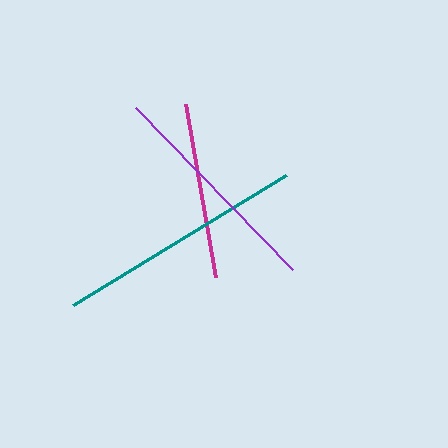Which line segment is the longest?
The teal line is the longest at approximately 249 pixels.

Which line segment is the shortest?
The magenta line is the shortest at approximately 175 pixels.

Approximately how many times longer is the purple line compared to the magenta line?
The purple line is approximately 1.3 times the length of the magenta line.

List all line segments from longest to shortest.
From longest to shortest: teal, purple, magenta.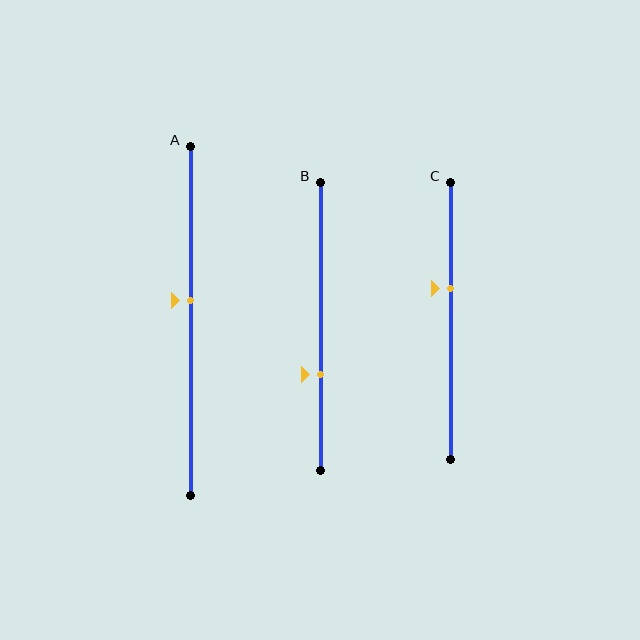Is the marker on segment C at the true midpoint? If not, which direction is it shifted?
No, the marker on segment C is shifted upward by about 12% of the segment length.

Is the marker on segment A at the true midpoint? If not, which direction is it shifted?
No, the marker on segment A is shifted upward by about 6% of the segment length.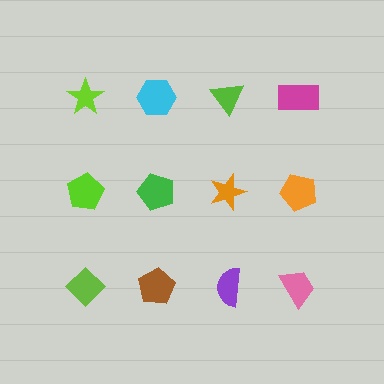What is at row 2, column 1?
A lime pentagon.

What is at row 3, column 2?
A brown pentagon.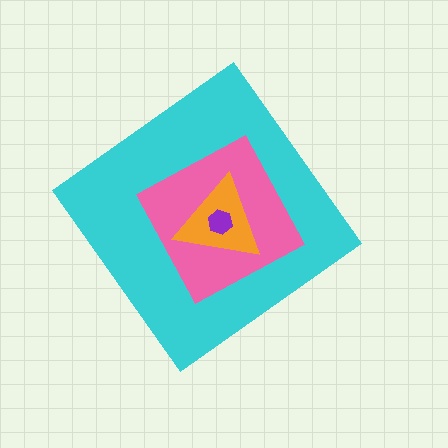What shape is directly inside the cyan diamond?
The pink square.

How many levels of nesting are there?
4.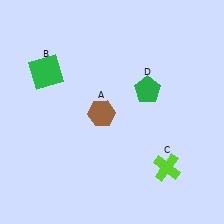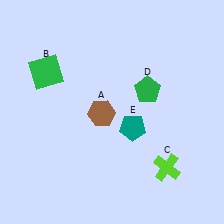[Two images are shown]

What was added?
A teal pentagon (E) was added in Image 2.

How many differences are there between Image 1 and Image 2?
There is 1 difference between the two images.